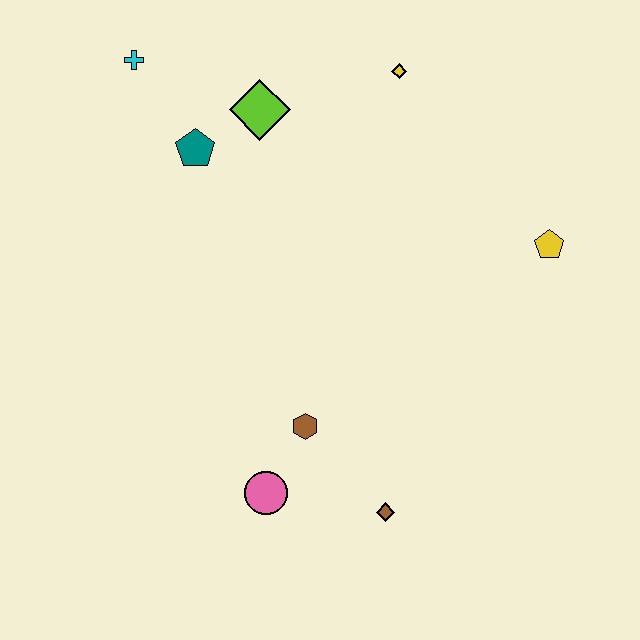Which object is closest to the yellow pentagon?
The yellow diamond is closest to the yellow pentagon.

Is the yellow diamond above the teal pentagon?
Yes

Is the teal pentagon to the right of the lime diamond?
No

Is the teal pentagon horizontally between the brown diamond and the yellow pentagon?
No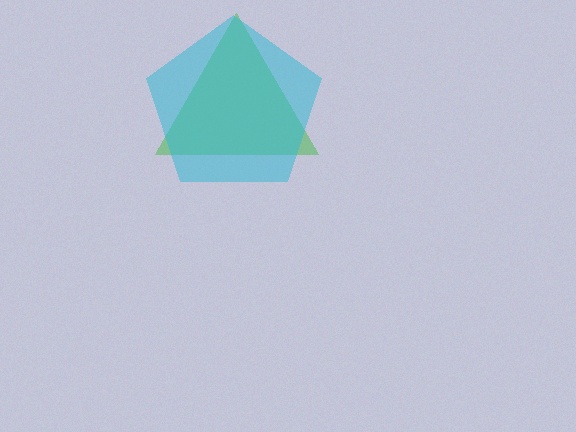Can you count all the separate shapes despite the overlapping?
Yes, there are 2 separate shapes.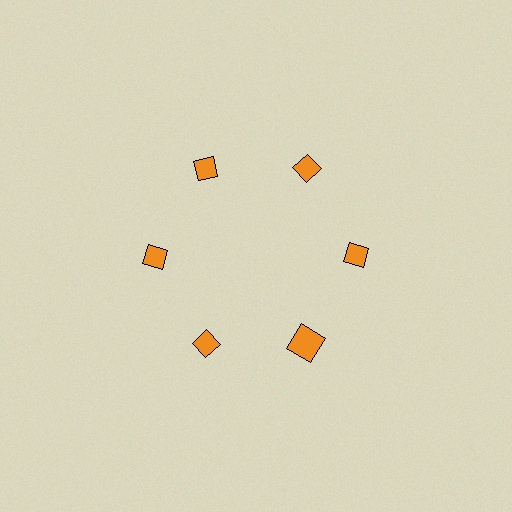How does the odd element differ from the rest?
It has a different shape: square instead of diamond.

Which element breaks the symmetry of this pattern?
The orange square at roughly the 5 o'clock position breaks the symmetry. All other shapes are orange diamonds.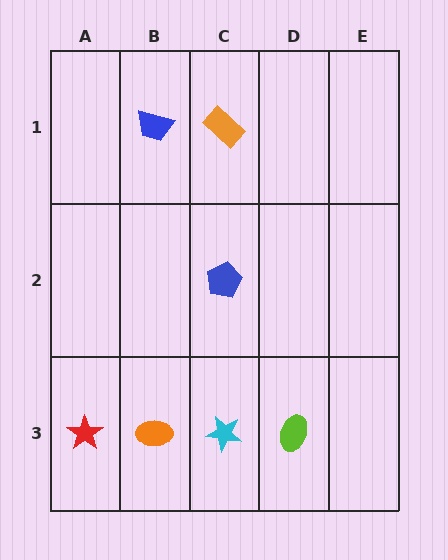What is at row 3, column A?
A red star.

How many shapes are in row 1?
2 shapes.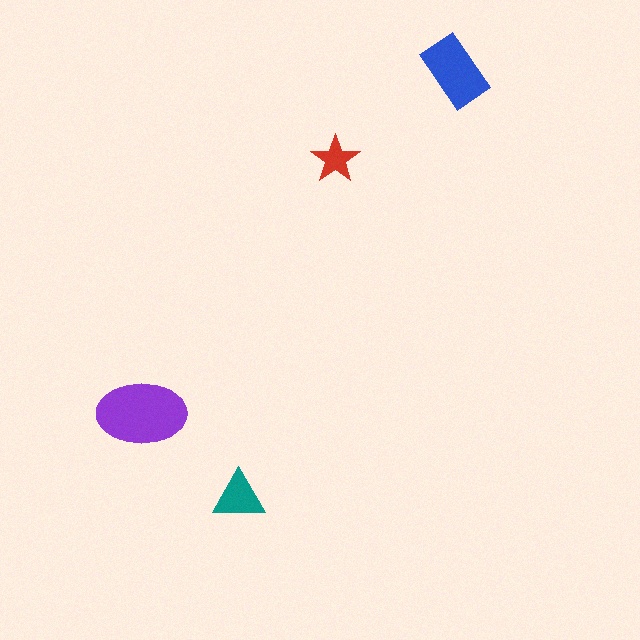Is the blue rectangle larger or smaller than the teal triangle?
Larger.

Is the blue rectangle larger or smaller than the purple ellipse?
Smaller.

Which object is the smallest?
The red star.